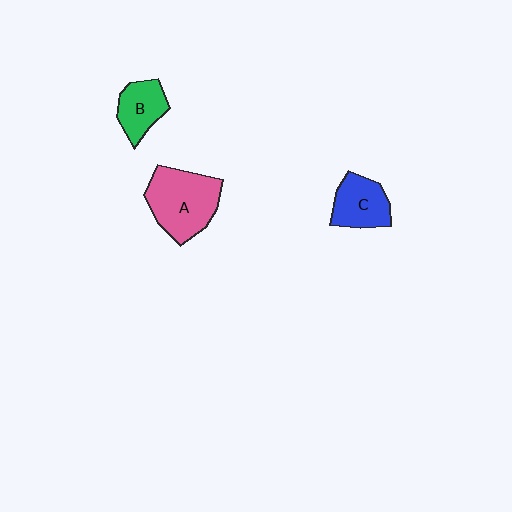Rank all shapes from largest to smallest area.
From largest to smallest: A (pink), C (blue), B (green).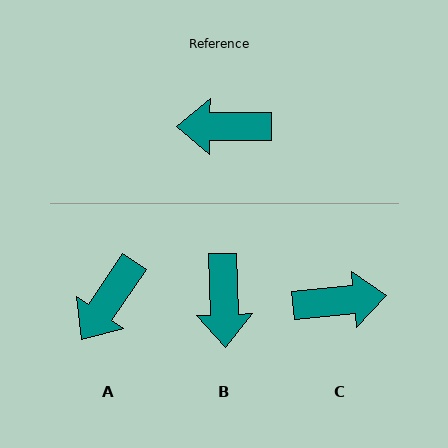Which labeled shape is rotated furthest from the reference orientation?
C, about 174 degrees away.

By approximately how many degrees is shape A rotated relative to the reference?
Approximately 56 degrees counter-clockwise.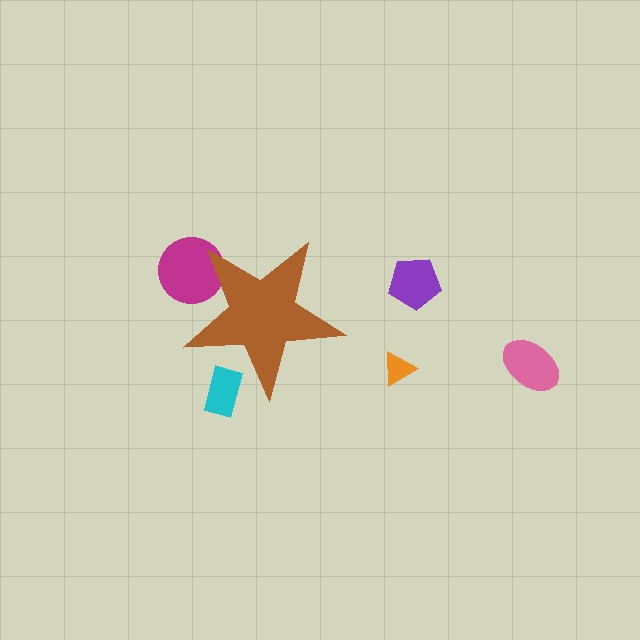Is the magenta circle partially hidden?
Yes, the magenta circle is partially hidden behind the brown star.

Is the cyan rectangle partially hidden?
Yes, the cyan rectangle is partially hidden behind the brown star.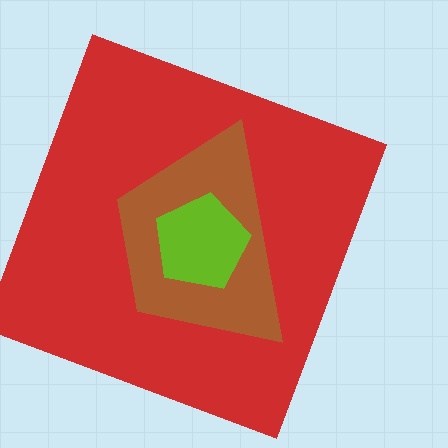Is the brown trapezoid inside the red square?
Yes.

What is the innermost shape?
The lime pentagon.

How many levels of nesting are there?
3.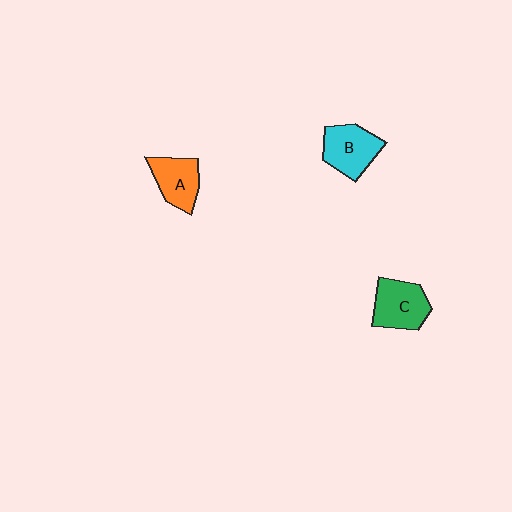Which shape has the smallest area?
Shape A (orange).